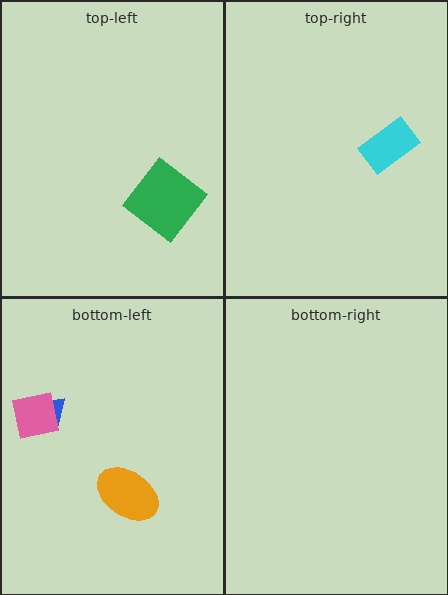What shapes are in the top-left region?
The green diamond.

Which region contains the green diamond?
The top-left region.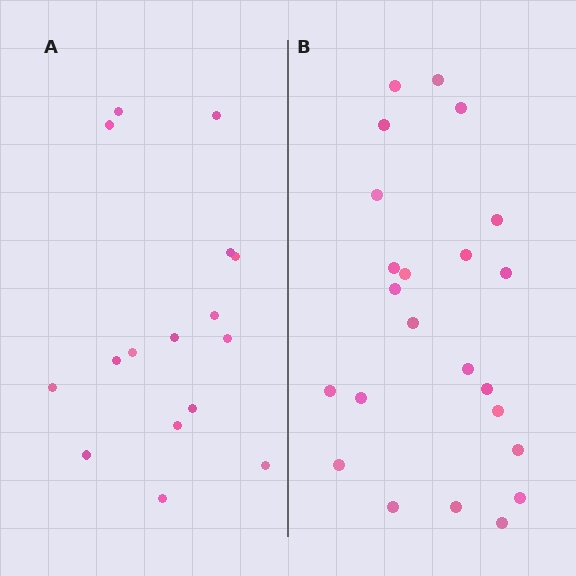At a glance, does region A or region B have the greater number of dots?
Region B (the right region) has more dots.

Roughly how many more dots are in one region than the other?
Region B has roughly 8 or so more dots than region A.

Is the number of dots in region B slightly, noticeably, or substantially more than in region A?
Region B has noticeably more, but not dramatically so. The ratio is roughly 1.4 to 1.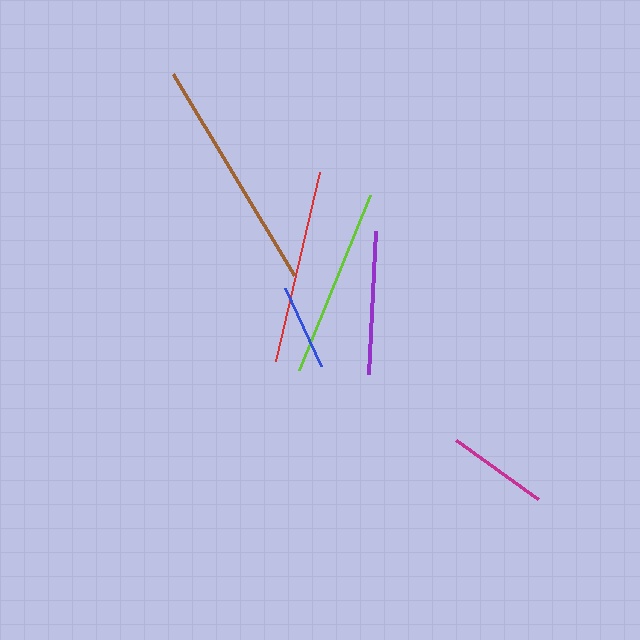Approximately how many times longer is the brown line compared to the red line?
The brown line is approximately 1.2 times the length of the red line.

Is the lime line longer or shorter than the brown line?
The brown line is longer than the lime line.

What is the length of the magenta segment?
The magenta segment is approximately 101 pixels long.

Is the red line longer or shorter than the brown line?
The brown line is longer than the red line.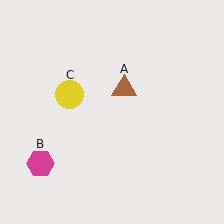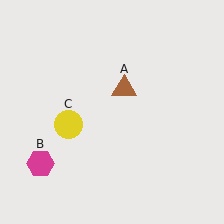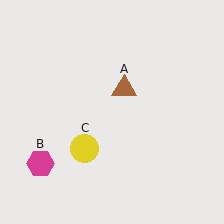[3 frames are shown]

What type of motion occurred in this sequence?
The yellow circle (object C) rotated counterclockwise around the center of the scene.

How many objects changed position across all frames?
1 object changed position: yellow circle (object C).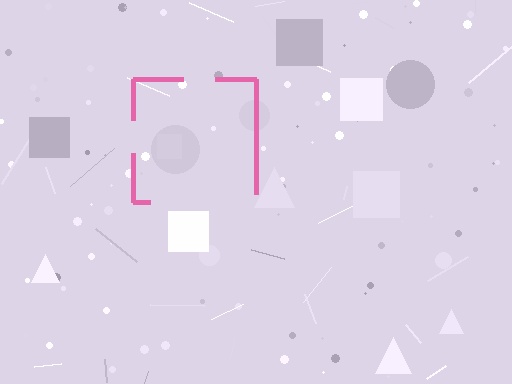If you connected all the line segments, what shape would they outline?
They would outline a square.